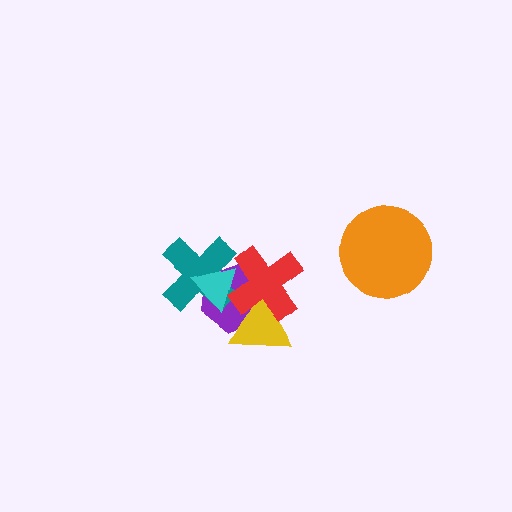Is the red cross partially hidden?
No, no other shape covers it.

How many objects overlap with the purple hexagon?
4 objects overlap with the purple hexagon.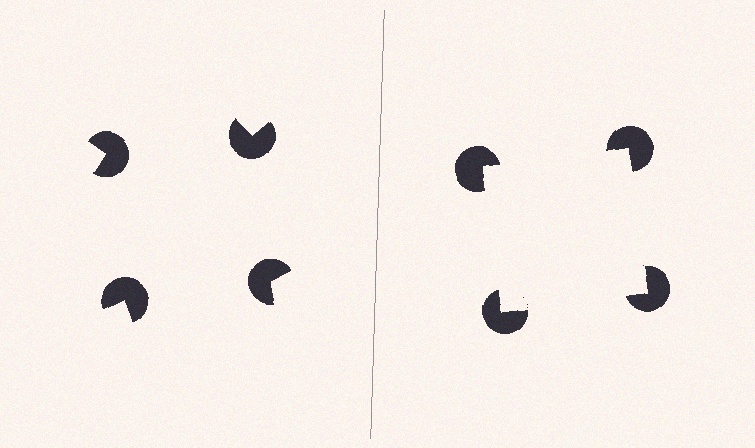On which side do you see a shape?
An illusory square appears on the right side. On the left side the wedge cuts are rotated, so no coherent shape forms.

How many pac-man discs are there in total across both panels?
8 — 4 on each side.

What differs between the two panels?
The pac-man discs are positioned identically on both sides; only the wedge orientations differ. On the right they align to a square; on the left they are misaligned.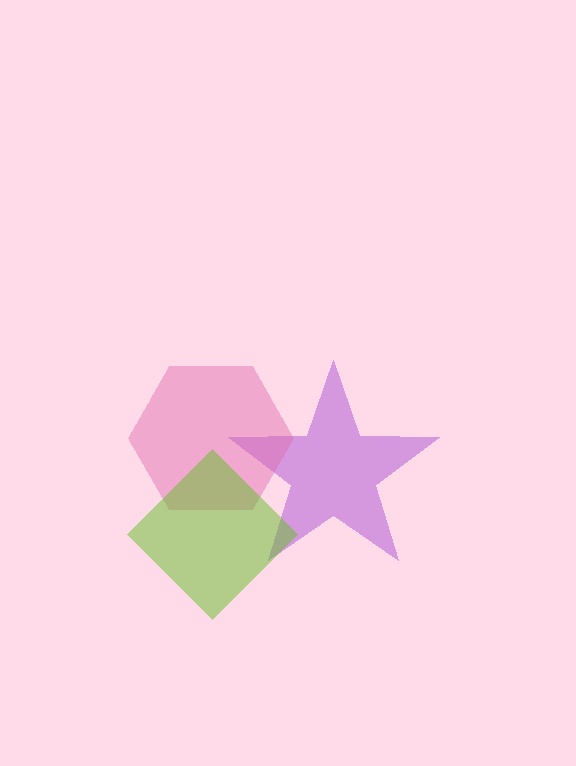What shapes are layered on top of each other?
The layered shapes are: a purple star, a pink hexagon, a lime diamond.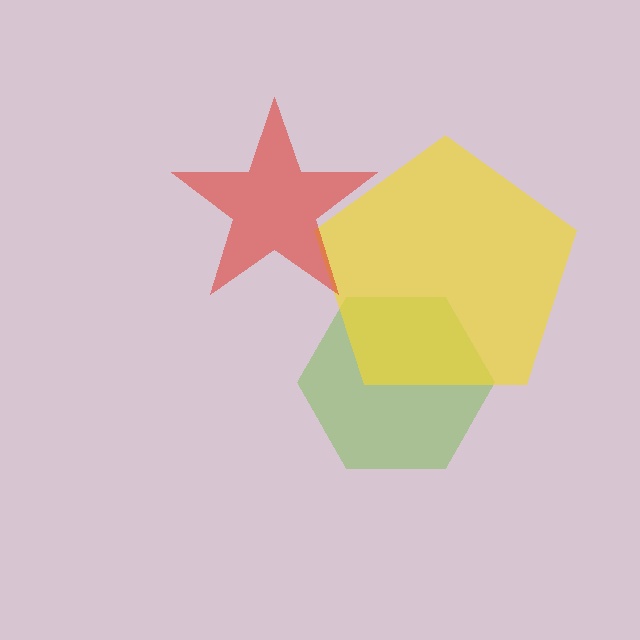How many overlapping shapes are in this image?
There are 3 overlapping shapes in the image.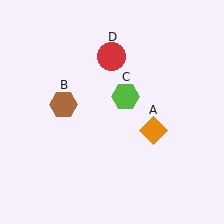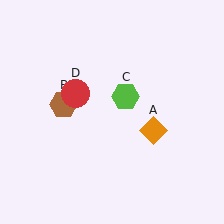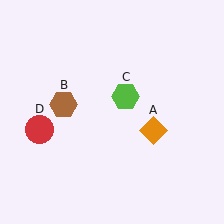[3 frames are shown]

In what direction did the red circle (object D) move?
The red circle (object D) moved down and to the left.